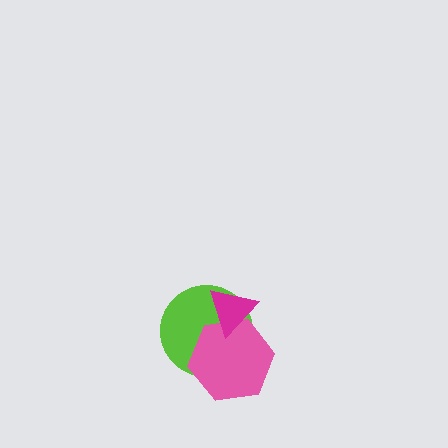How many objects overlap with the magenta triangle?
2 objects overlap with the magenta triangle.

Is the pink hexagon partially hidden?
Yes, it is partially covered by another shape.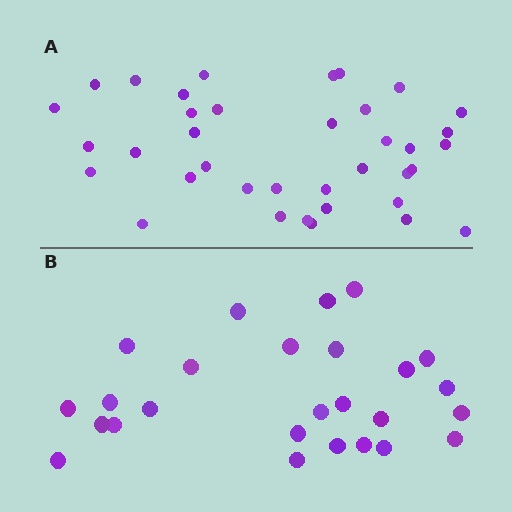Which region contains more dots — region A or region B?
Region A (the top region) has more dots.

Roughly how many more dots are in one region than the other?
Region A has roughly 12 or so more dots than region B.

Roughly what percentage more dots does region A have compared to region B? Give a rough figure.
About 40% more.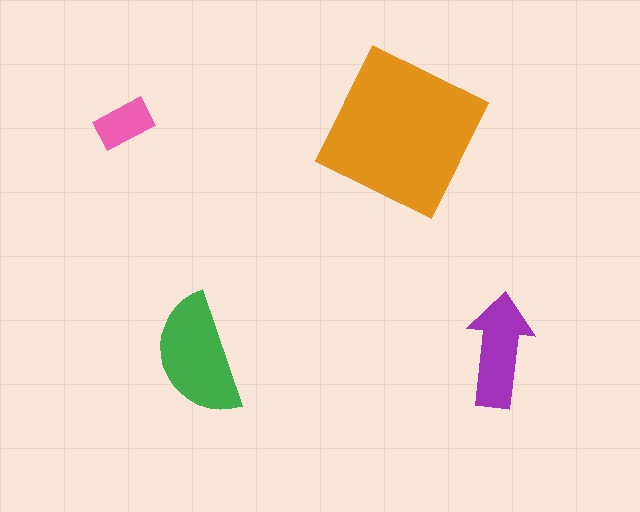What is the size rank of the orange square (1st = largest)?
1st.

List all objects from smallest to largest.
The pink rectangle, the purple arrow, the green semicircle, the orange square.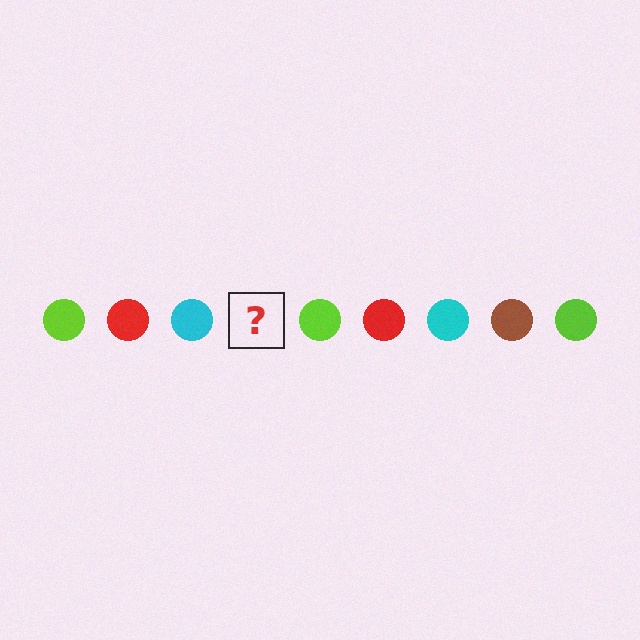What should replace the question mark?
The question mark should be replaced with a brown circle.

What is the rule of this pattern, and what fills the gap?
The rule is that the pattern cycles through lime, red, cyan, brown circles. The gap should be filled with a brown circle.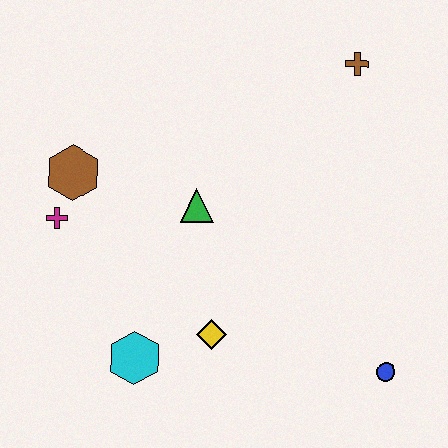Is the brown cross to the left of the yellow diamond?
No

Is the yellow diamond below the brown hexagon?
Yes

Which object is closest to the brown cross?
The green triangle is closest to the brown cross.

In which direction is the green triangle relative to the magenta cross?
The green triangle is to the right of the magenta cross.